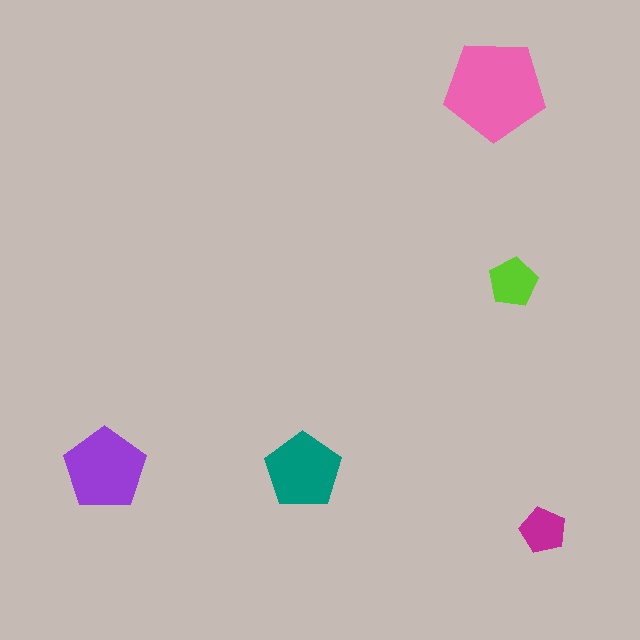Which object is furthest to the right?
The magenta pentagon is rightmost.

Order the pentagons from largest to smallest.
the pink one, the purple one, the teal one, the lime one, the magenta one.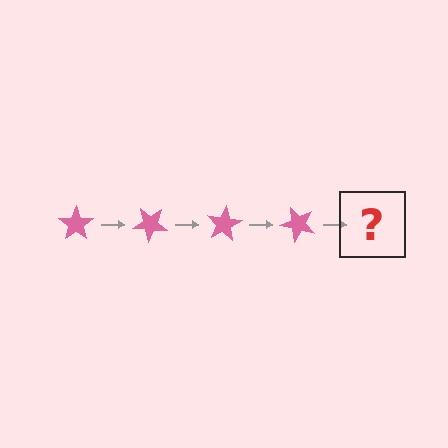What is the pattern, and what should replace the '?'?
The pattern is that the star rotates 40 degrees each step. The '?' should be a pink star rotated 160 degrees.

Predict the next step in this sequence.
The next step is a pink star rotated 160 degrees.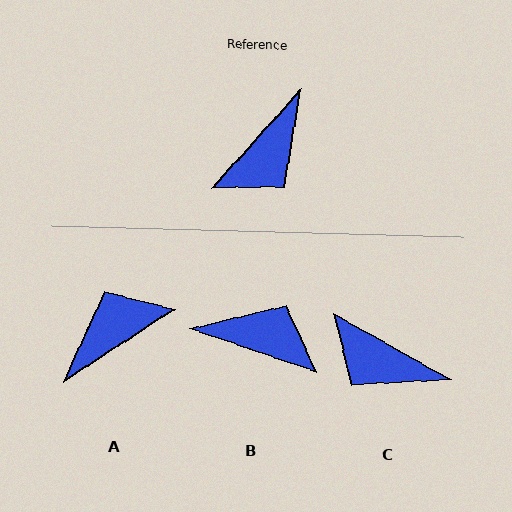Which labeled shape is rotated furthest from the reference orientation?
A, about 165 degrees away.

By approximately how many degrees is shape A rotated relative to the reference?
Approximately 165 degrees counter-clockwise.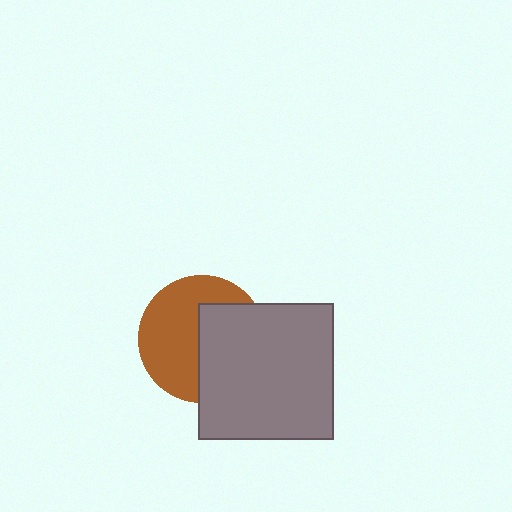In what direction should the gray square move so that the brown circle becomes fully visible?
The gray square should move right. That is the shortest direction to clear the overlap and leave the brown circle fully visible.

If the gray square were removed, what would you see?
You would see the complete brown circle.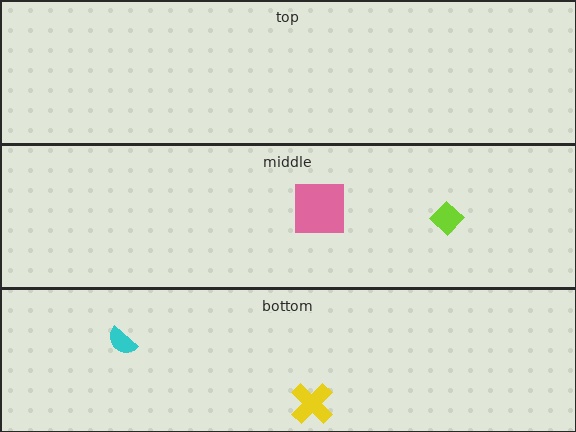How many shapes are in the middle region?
2.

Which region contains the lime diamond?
The middle region.